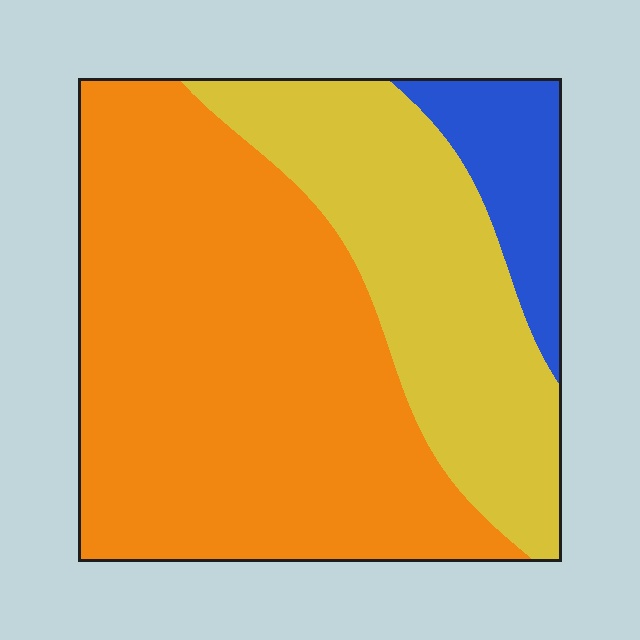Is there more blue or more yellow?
Yellow.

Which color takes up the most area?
Orange, at roughly 60%.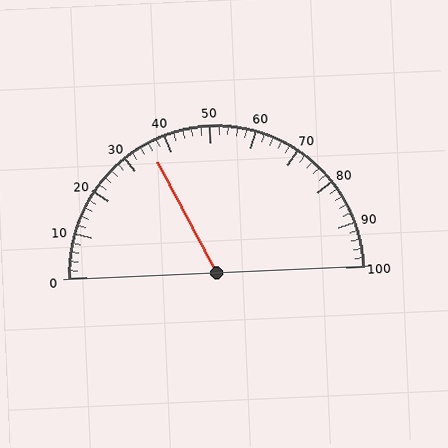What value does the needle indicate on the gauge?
The needle indicates approximately 36.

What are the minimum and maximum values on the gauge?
The gauge ranges from 0 to 100.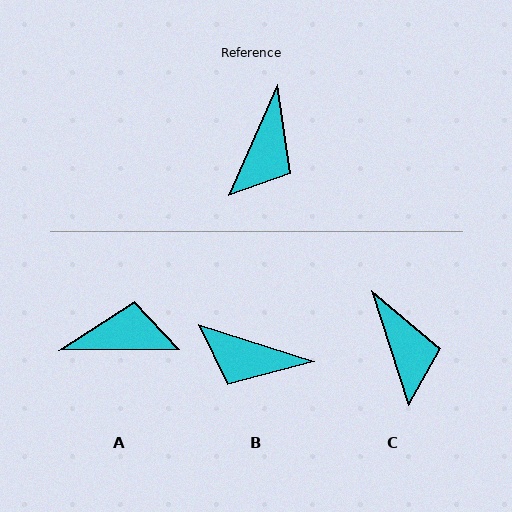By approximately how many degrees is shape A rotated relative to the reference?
Approximately 114 degrees counter-clockwise.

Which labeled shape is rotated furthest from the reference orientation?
A, about 114 degrees away.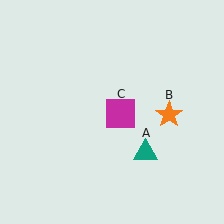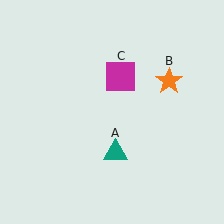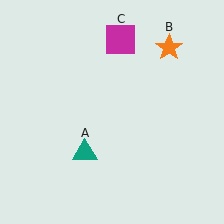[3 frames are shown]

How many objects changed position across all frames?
3 objects changed position: teal triangle (object A), orange star (object B), magenta square (object C).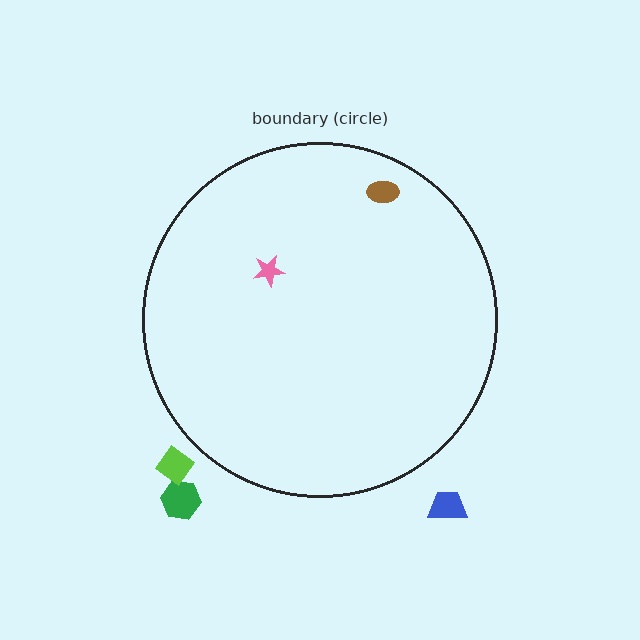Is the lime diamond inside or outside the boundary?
Outside.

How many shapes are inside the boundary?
2 inside, 3 outside.